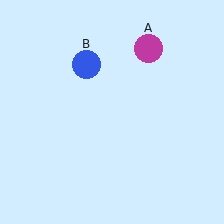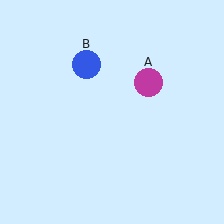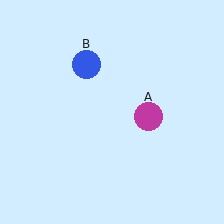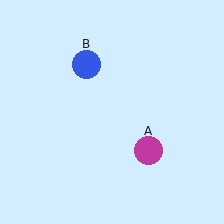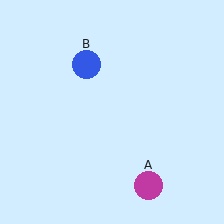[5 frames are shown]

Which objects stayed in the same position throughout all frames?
Blue circle (object B) remained stationary.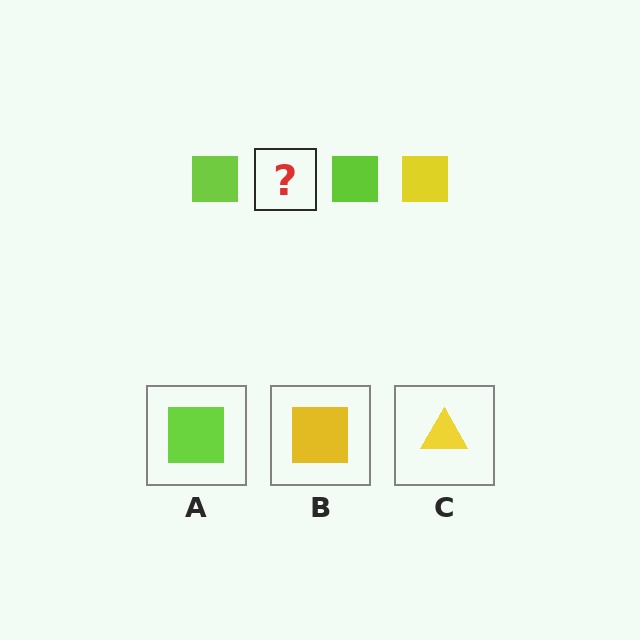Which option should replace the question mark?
Option B.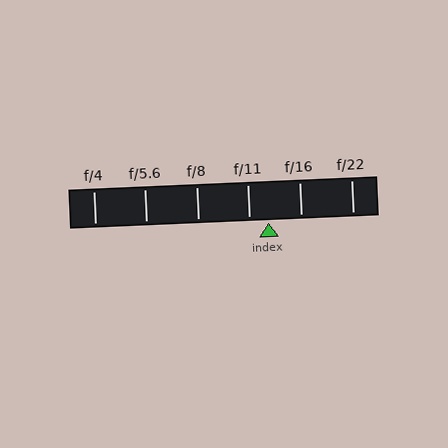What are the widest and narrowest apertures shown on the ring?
The widest aperture shown is f/4 and the narrowest is f/22.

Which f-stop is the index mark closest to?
The index mark is closest to f/11.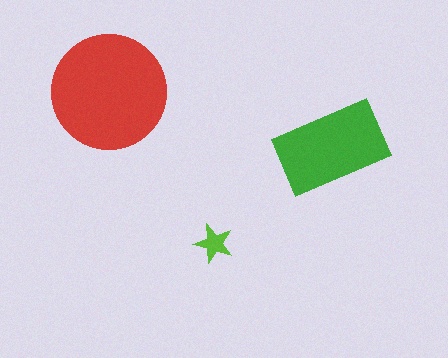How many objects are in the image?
There are 3 objects in the image.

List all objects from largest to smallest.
The red circle, the green rectangle, the lime star.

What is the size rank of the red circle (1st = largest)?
1st.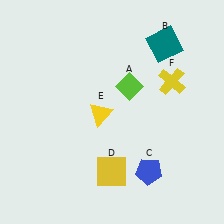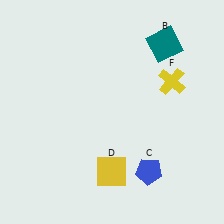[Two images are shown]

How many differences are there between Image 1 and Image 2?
There are 2 differences between the two images.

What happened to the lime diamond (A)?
The lime diamond (A) was removed in Image 2. It was in the top-right area of Image 1.